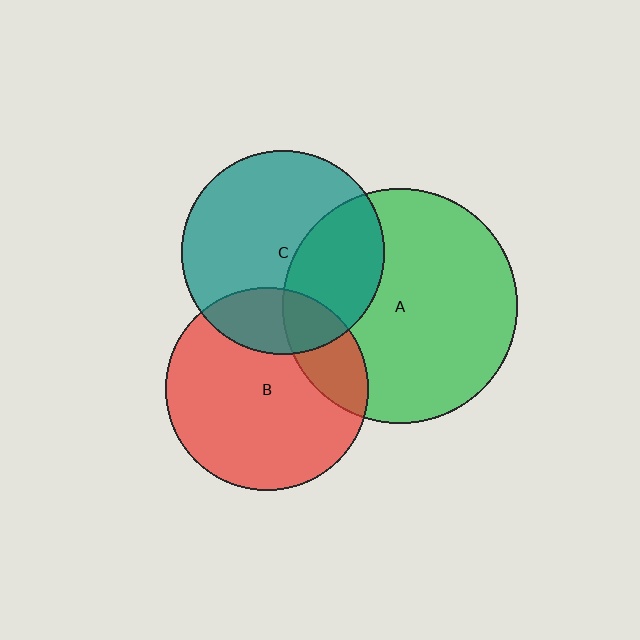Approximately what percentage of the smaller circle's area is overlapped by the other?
Approximately 20%.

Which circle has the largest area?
Circle A (green).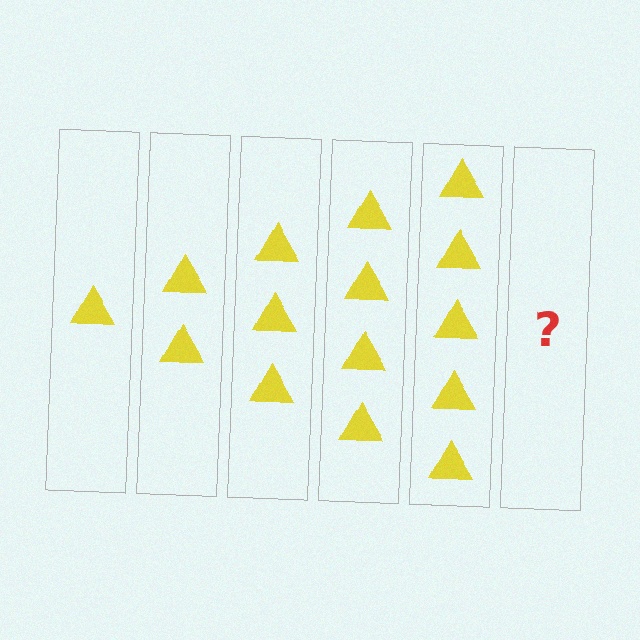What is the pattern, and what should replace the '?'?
The pattern is that each step adds one more triangle. The '?' should be 6 triangles.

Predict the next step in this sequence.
The next step is 6 triangles.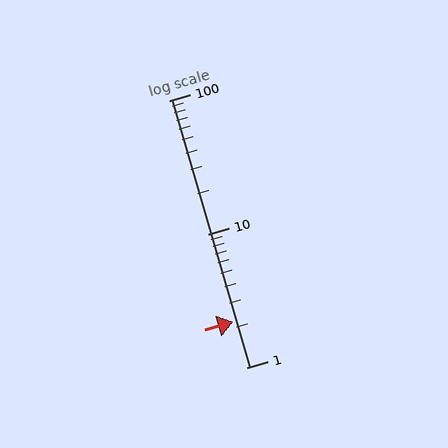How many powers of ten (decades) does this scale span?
The scale spans 2 decades, from 1 to 100.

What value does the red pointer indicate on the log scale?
The pointer indicates approximately 2.2.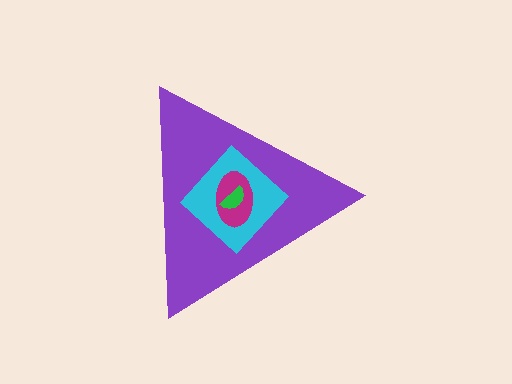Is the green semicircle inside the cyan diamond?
Yes.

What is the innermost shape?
The green semicircle.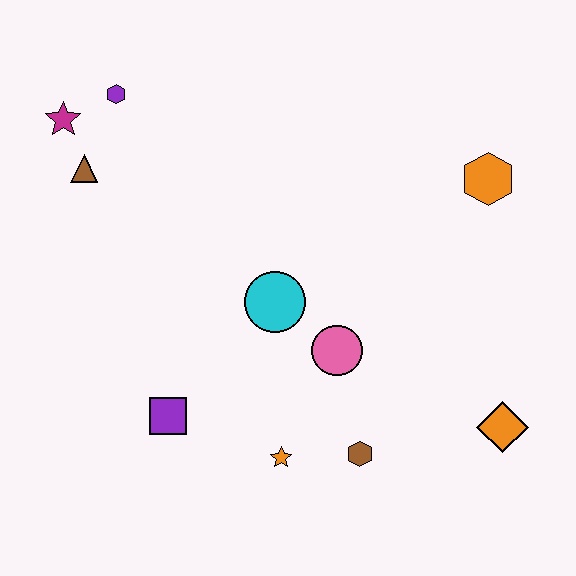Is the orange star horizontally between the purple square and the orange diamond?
Yes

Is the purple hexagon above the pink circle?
Yes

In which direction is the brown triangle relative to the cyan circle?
The brown triangle is to the left of the cyan circle.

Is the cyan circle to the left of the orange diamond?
Yes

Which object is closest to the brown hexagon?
The orange star is closest to the brown hexagon.